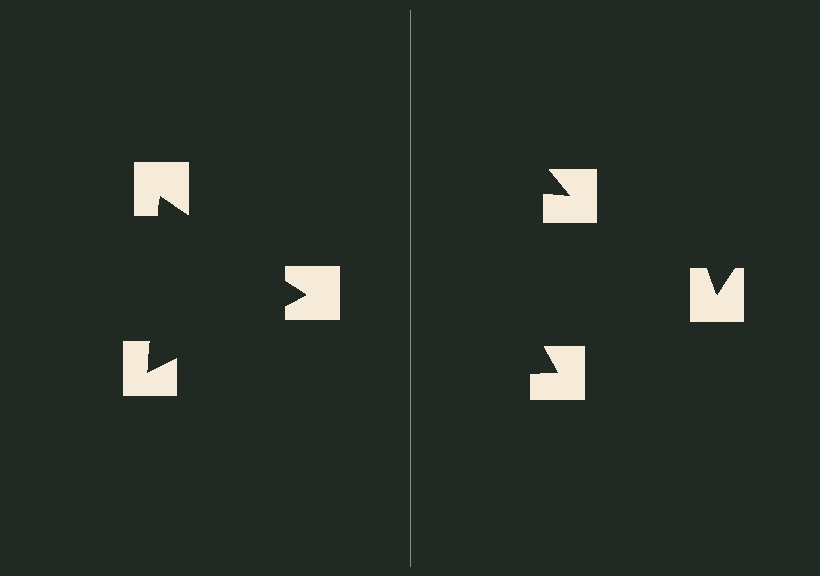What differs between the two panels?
The notched squares are positioned identically on both sides; only the wedge orientations differ. On the left they align to a triangle; on the right they are misaligned.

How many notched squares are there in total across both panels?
6 — 3 on each side.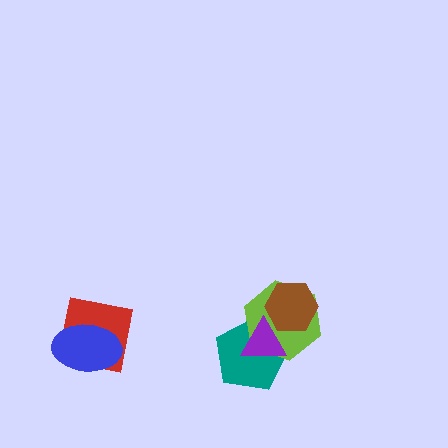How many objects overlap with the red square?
1 object overlaps with the red square.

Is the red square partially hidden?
Yes, it is partially covered by another shape.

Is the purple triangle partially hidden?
No, no other shape covers it.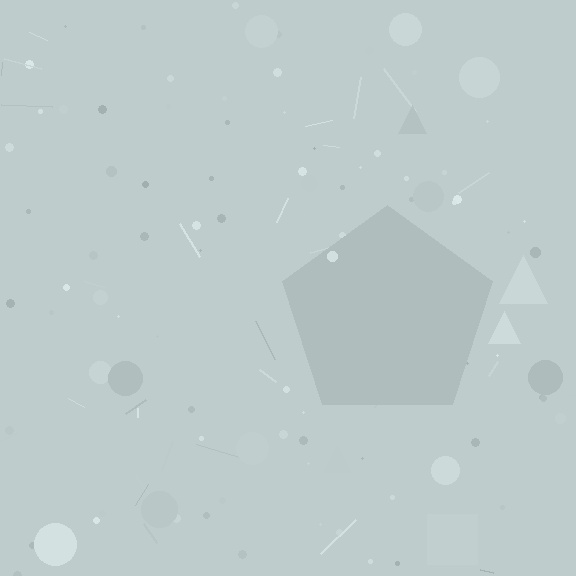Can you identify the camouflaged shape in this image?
The camouflaged shape is a pentagon.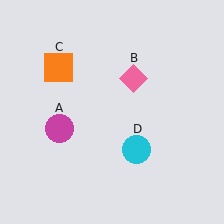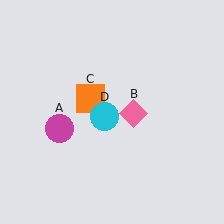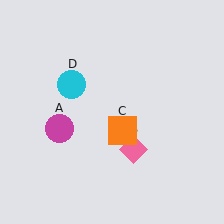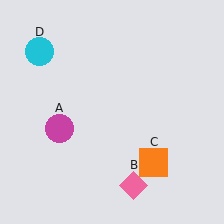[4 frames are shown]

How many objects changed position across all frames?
3 objects changed position: pink diamond (object B), orange square (object C), cyan circle (object D).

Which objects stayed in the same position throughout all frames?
Magenta circle (object A) remained stationary.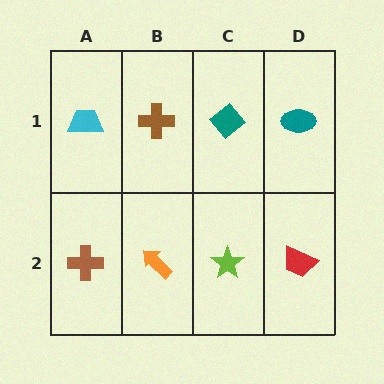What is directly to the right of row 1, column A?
A brown cross.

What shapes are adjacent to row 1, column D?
A red trapezoid (row 2, column D), a teal diamond (row 1, column C).